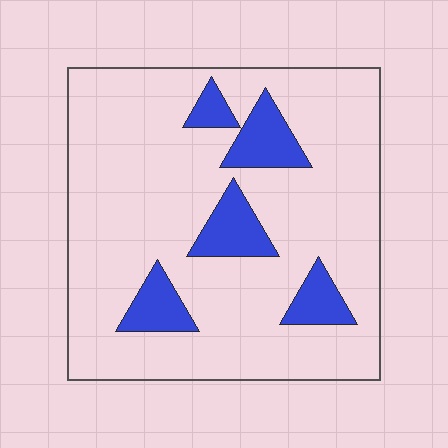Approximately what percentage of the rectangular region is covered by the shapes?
Approximately 15%.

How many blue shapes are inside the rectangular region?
5.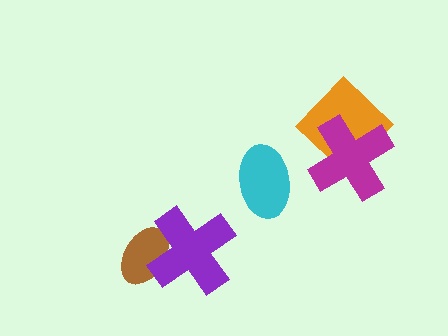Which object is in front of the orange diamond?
The magenta cross is in front of the orange diamond.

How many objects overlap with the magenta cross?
1 object overlaps with the magenta cross.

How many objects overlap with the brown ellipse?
1 object overlaps with the brown ellipse.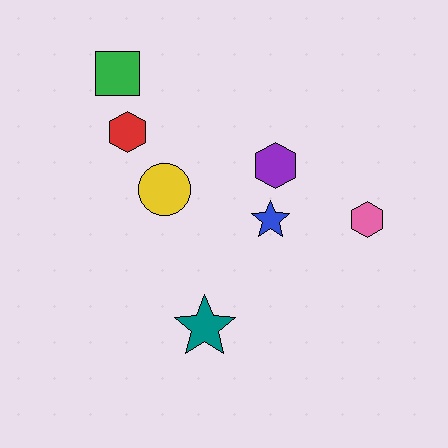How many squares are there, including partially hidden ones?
There is 1 square.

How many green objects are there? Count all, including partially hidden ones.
There is 1 green object.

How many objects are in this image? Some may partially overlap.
There are 7 objects.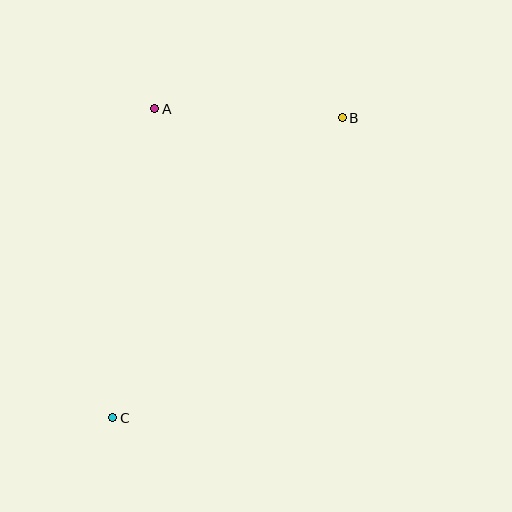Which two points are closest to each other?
Points A and B are closest to each other.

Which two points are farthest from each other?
Points B and C are farthest from each other.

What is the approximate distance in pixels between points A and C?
The distance between A and C is approximately 312 pixels.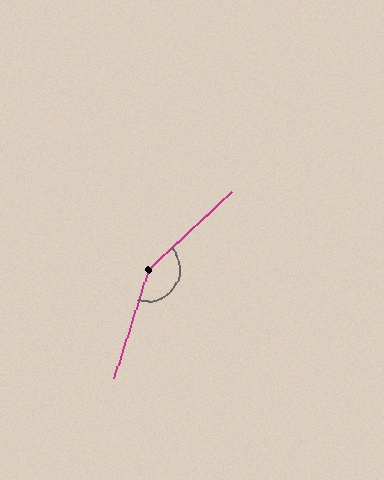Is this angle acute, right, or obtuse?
It is obtuse.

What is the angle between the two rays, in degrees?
Approximately 151 degrees.